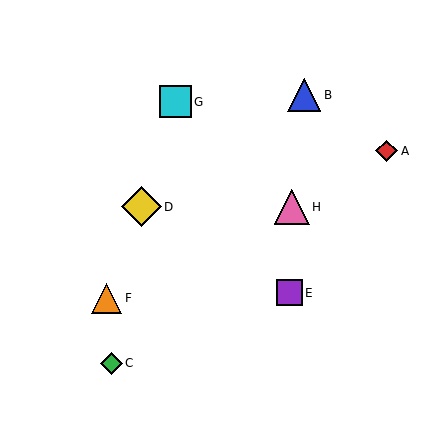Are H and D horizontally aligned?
Yes, both are at y≈207.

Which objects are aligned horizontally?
Objects D, H are aligned horizontally.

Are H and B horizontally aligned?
No, H is at y≈207 and B is at y≈95.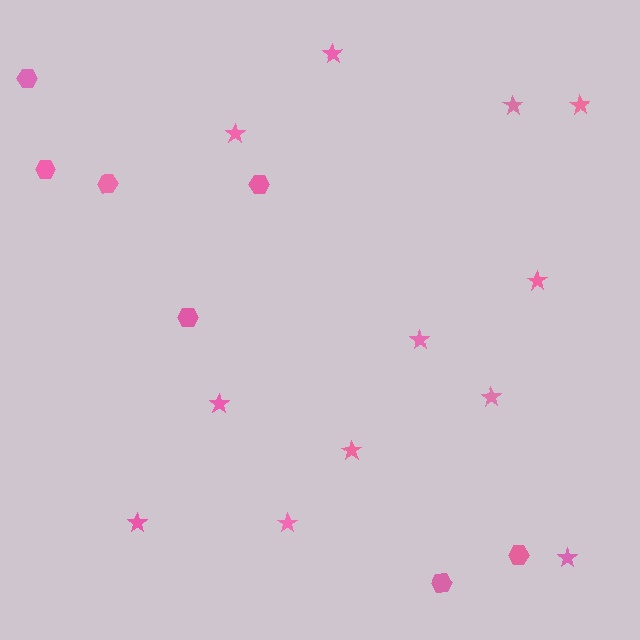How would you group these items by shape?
There are 2 groups: one group of stars (12) and one group of hexagons (7).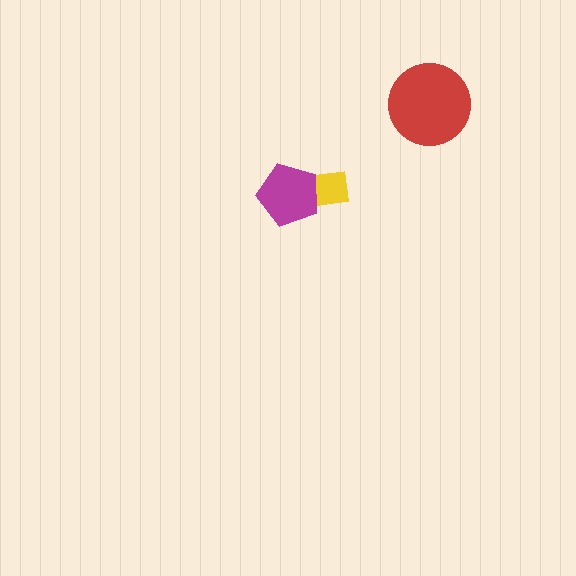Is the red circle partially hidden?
No, no other shape covers it.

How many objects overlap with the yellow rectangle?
1 object overlaps with the yellow rectangle.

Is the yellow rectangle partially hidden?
Yes, it is partially covered by another shape.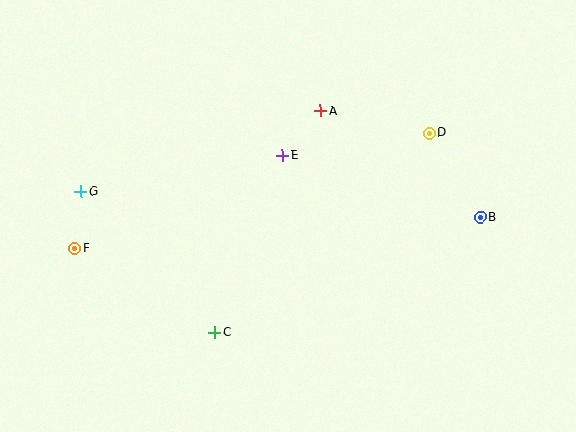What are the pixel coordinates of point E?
Point E is at (282, 155).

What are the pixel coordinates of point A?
Point A is at (320, 111).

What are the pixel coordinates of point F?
Point F is at (75, 248).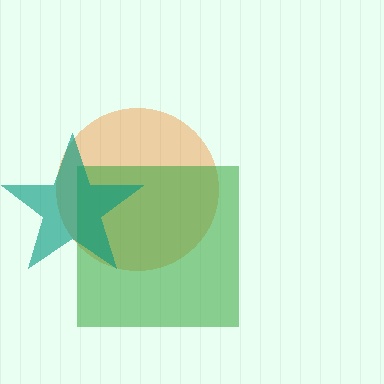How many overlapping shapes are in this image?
There are 3 overlapping shapes in the image.